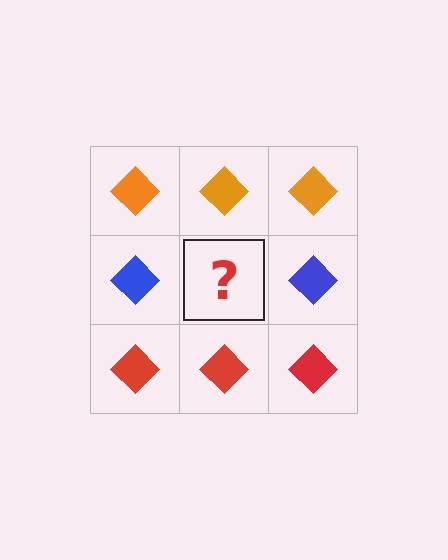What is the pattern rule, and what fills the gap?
The rule is that each row has a consistent color. The gap should be filled with a blue diamond.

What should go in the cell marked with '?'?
The missing cell should contain a blue diamond.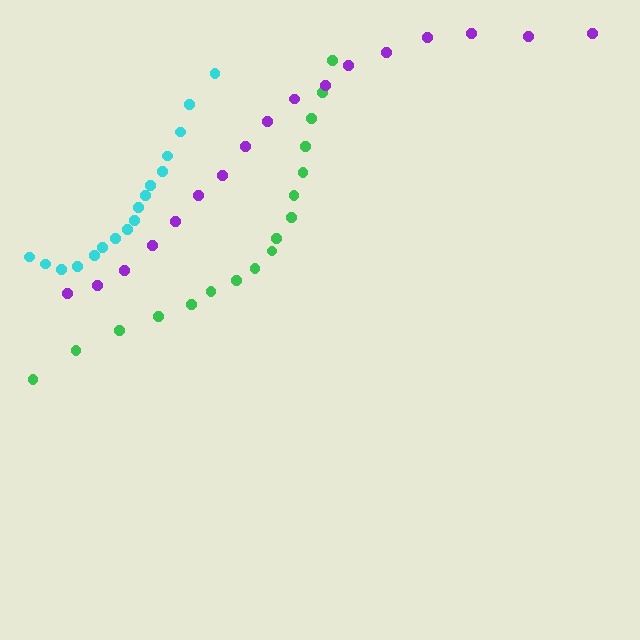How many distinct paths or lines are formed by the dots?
There are 3 distinct paths.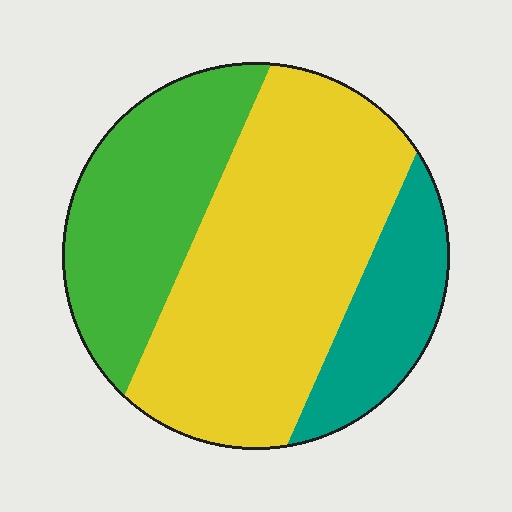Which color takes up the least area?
Teal, at roughly 15%.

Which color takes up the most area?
Yellow, at roughly 55%.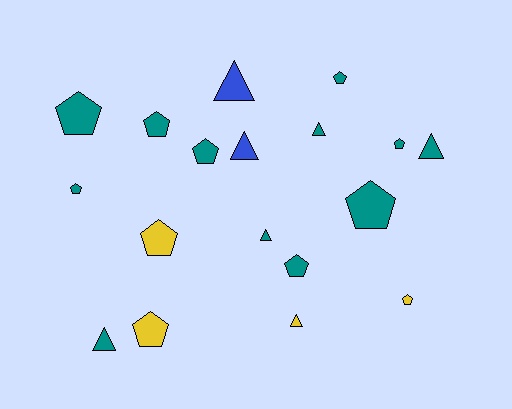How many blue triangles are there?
There are 2 blue triangles.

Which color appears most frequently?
Teal, with 12 objects.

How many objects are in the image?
There are 18 objects.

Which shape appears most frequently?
Pentagon, with 11 objects.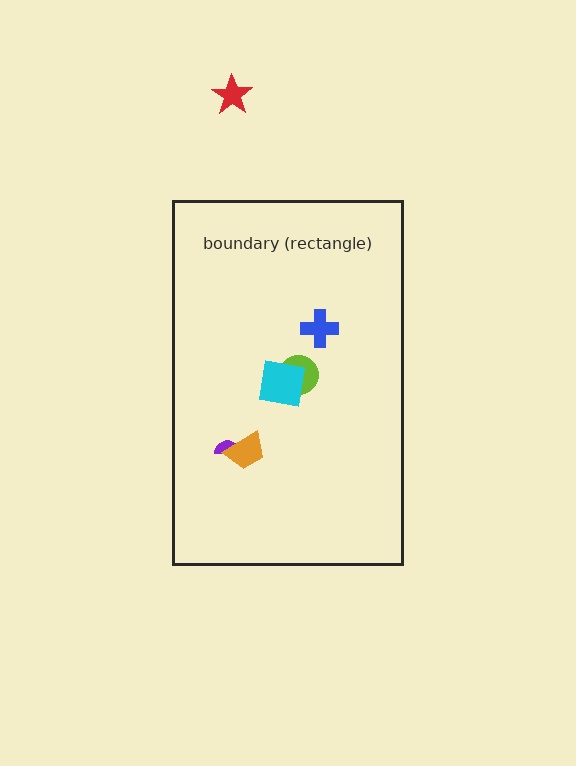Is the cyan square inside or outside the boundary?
Inside.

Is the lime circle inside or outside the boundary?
Inside.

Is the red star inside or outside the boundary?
Outside.